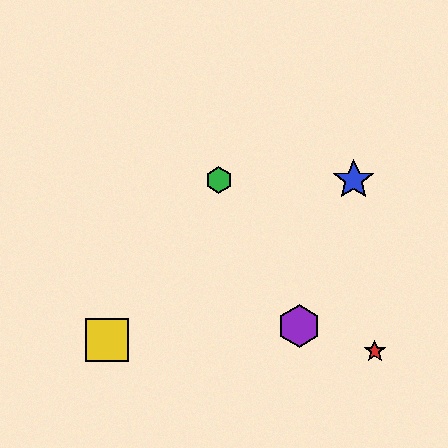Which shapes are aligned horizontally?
The blue star, the green hexagon are aligned horizontally.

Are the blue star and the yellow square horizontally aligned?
No, the blue star is at y≈180 and the yellow square is at y≈340.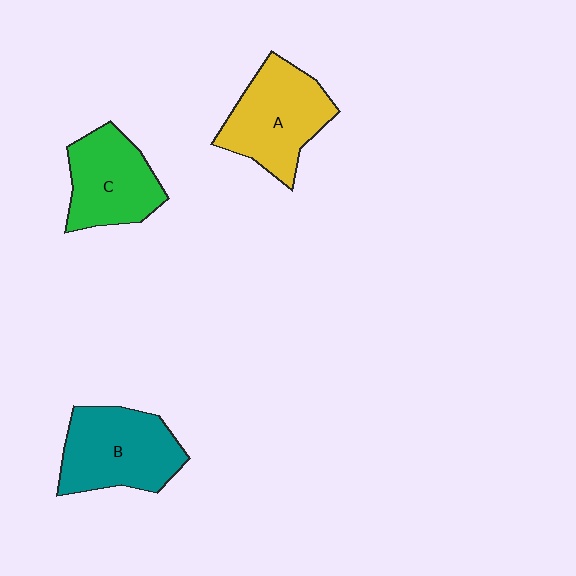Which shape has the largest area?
Shape B (teal).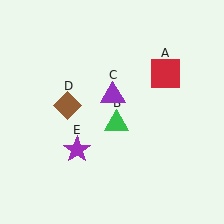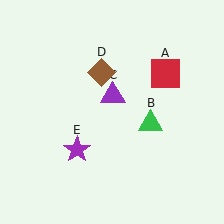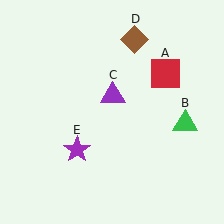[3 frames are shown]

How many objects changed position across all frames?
2 objects changed position: green triangle (object B), brown diamond (object D).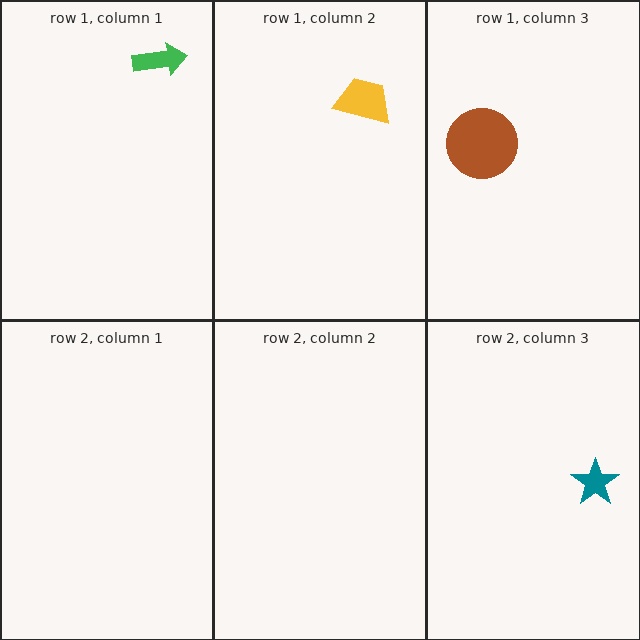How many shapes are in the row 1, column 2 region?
1.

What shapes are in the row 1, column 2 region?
The yellow trapezoid.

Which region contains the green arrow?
The row 1, column 1 region.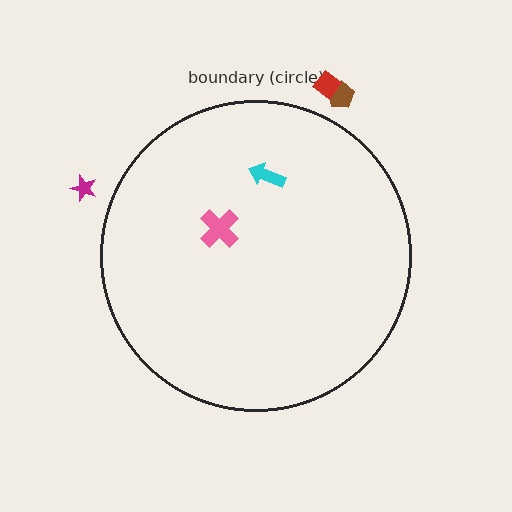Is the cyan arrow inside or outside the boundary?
Inside.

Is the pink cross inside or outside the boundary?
Inside.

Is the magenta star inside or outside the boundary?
Outside.